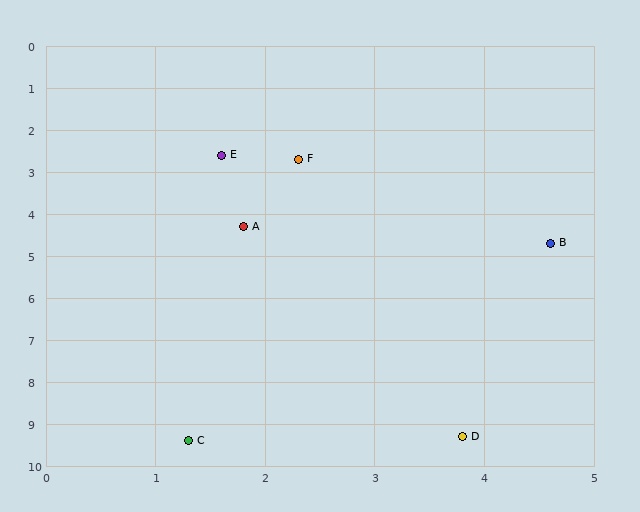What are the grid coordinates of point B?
Point B is at approximately (4.6, 4.7).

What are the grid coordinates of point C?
Point C is at approximately (1.3, 9.4).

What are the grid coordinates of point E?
Point E is at approximately (1.6, 2.6).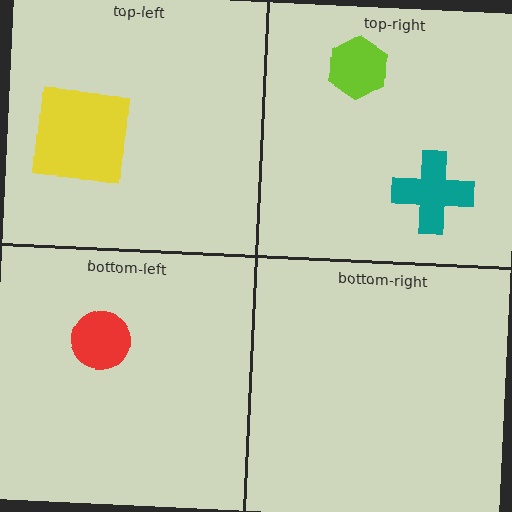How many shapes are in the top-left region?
1.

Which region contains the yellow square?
The top-left region.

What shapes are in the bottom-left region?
The red circle.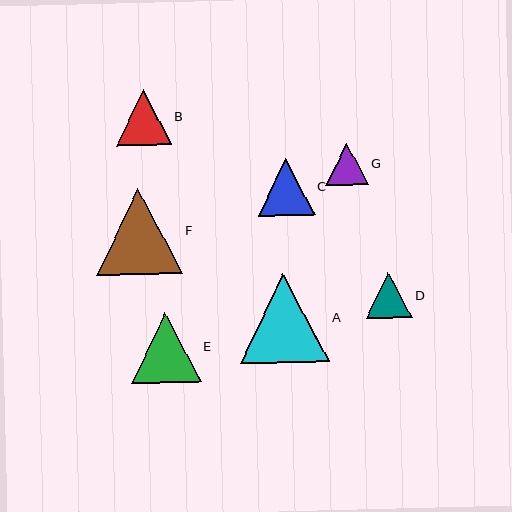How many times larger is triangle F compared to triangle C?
Triangle F is approximately 1.5 times the size of triangle C.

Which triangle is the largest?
Triangle A is the largest with a size of approximately 89 pixels.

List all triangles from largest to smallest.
From largest to smallest: A, F, E, C, B, D, G.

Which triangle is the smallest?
Triangle G is the smallest with a size of approximately 42 pixels.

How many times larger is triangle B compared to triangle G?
Triangle B is approximately 1.3 times the size of triangle G.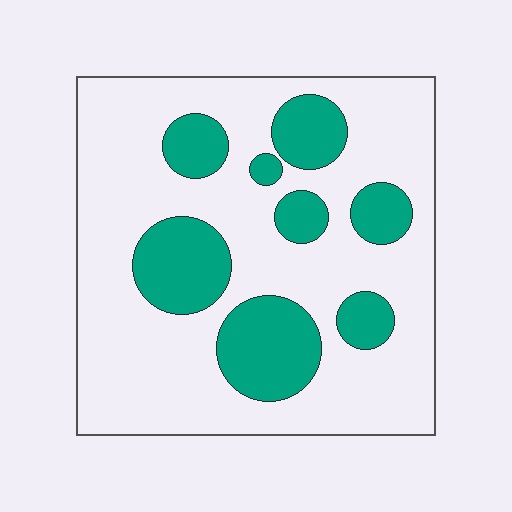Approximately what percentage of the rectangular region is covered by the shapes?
Approximately 25%.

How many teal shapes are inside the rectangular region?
8.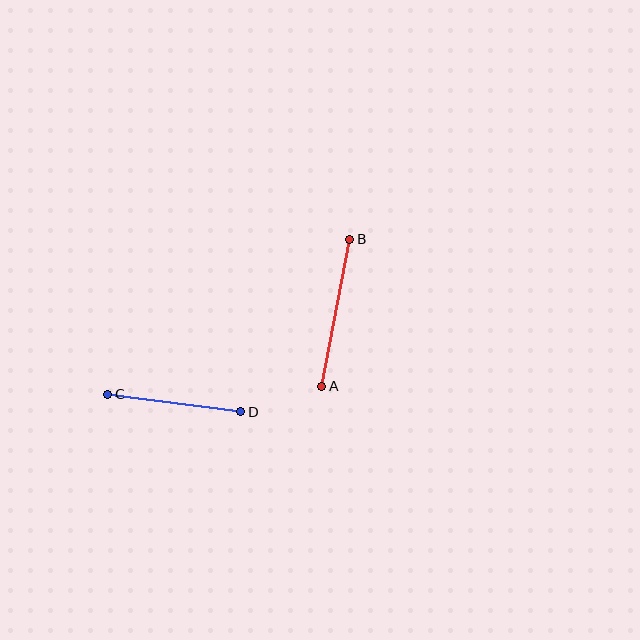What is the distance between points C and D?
The distance is approximately 134 pixels.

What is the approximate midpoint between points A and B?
The midpoint is at approximately (336, 313) pixels.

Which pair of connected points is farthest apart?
Points A and B are farthest apart.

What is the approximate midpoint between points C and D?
The midpoint is at approximately (174, 403) pixels.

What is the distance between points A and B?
The distance is approximately 149 pixels.